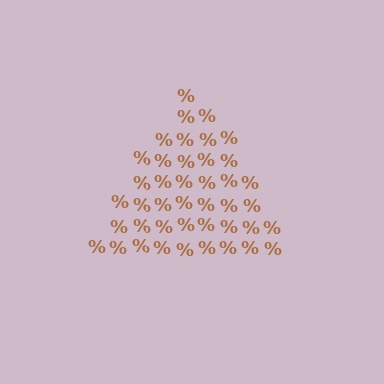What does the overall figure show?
The overall figure shows a triangle.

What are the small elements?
The small elements are percent signs.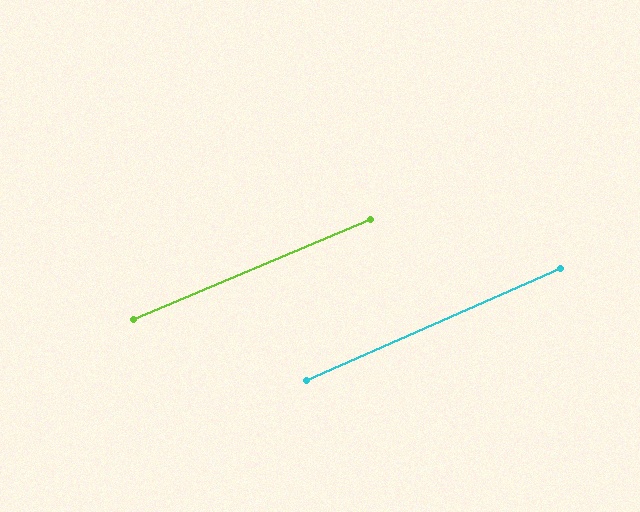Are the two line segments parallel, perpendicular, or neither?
Parallel — their directions differ by only 0.9°.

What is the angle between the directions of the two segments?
Approximately 1 degree.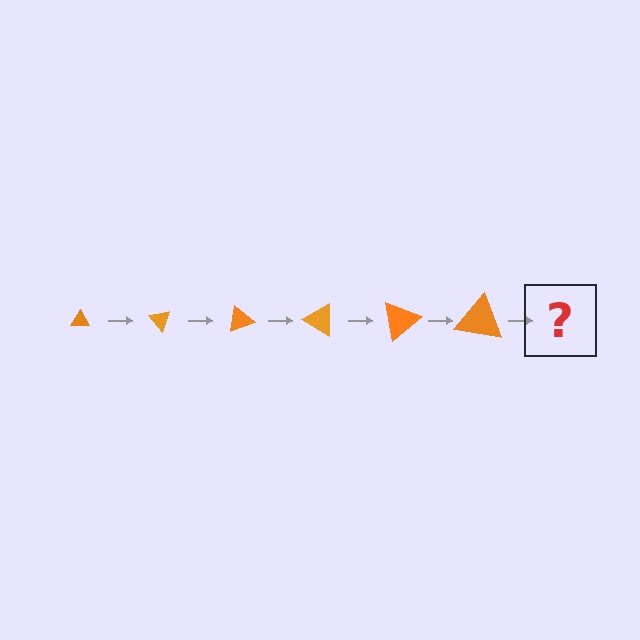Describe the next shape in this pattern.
It should be a triangle, larger than the previous one and rotated 300 degrees from the start.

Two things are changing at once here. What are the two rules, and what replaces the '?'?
The two rules are that the triangle grows larger each step and it rotates 50 degrees each step. The '?' should be a triangle, larger than the previous one and rotated 300 degrees from the start.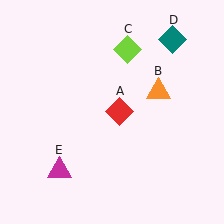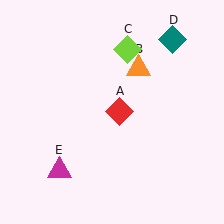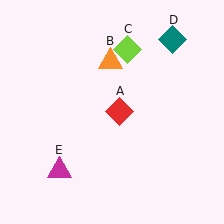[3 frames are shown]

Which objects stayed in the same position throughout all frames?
Red diamond (object A) and lime diamond (object C) and teal diamond (object D) and magenta triangle (object E) remained stationary.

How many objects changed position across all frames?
1 object changed position: orange triangle (object B).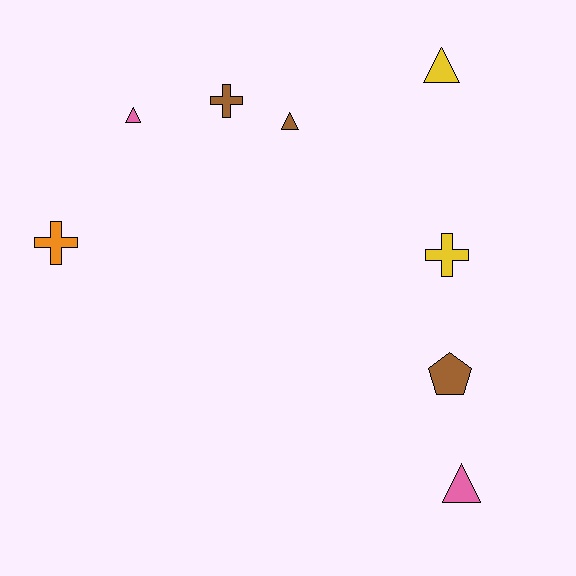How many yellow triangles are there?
There is 1 yellow triangle.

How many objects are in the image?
There are 8 objects.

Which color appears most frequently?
Brown, with 3 objects.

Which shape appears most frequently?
Triangle, with 4 objects.